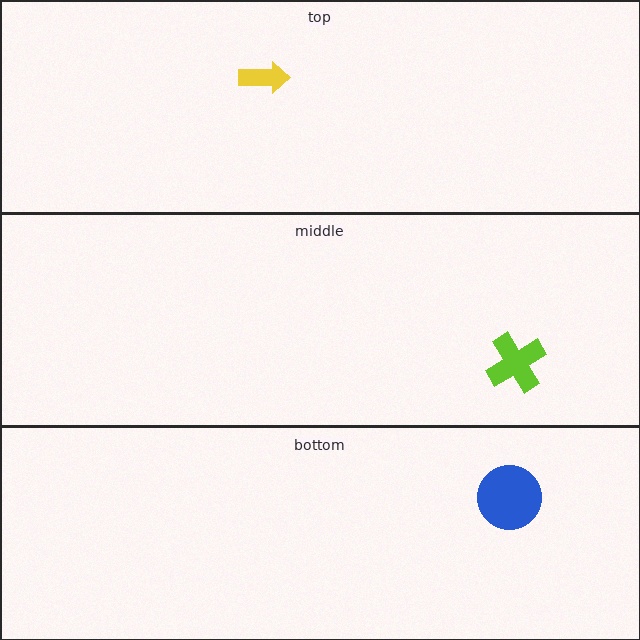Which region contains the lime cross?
The middle region.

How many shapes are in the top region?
1.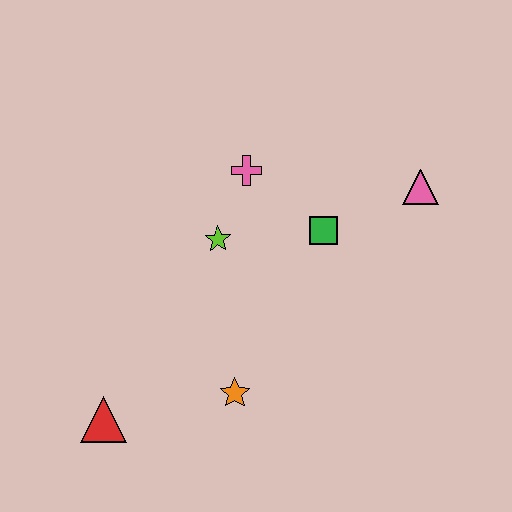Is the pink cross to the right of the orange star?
Yes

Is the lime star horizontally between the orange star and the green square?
No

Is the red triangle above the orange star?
No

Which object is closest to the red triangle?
The orange star is closest to the red triangle.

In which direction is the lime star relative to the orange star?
The lime star is above the orange star.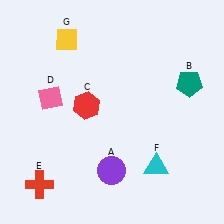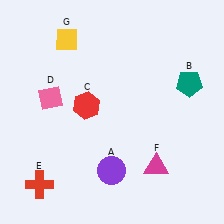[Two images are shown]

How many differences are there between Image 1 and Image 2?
There is 1 difference between the two images.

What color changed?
The triangle (F) changed from cyan in Image 1 to magenta in Image 2.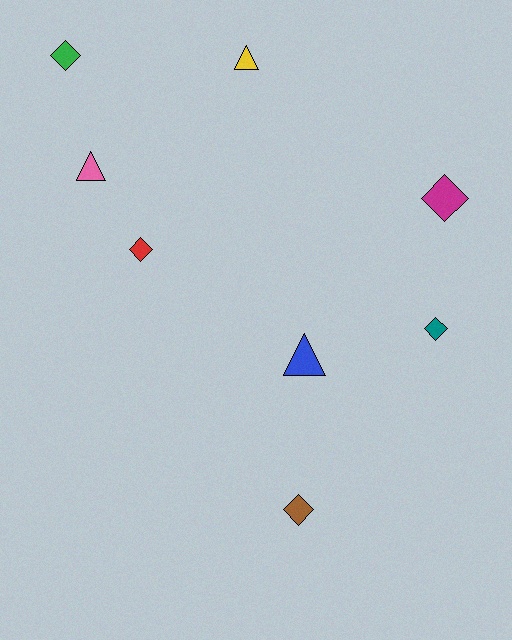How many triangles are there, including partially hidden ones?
There are 3 triangles.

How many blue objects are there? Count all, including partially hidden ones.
There is 1 blue object.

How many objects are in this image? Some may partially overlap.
There are 8 objects.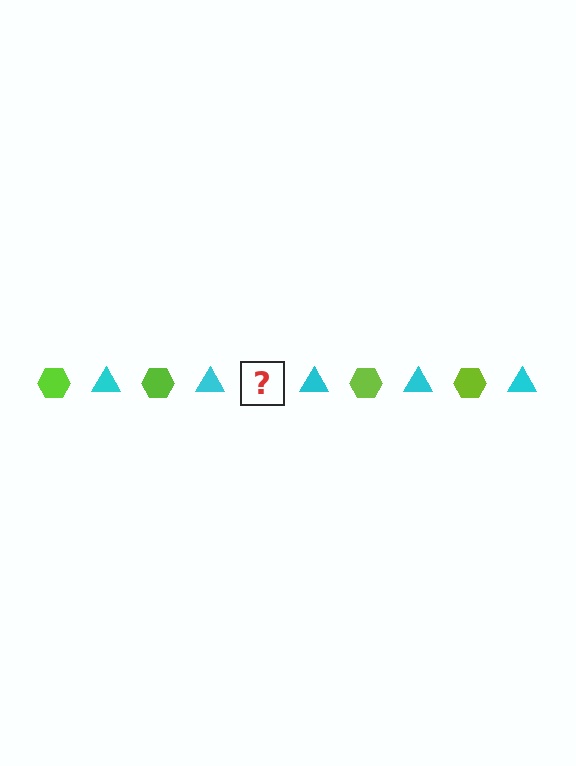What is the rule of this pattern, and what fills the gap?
The rule is that the pattern alternates between lime hexagon and cyan triangle. The gap should be filled with a lime hexagon.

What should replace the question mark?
The question mark should be replaced with a lime hexagon.